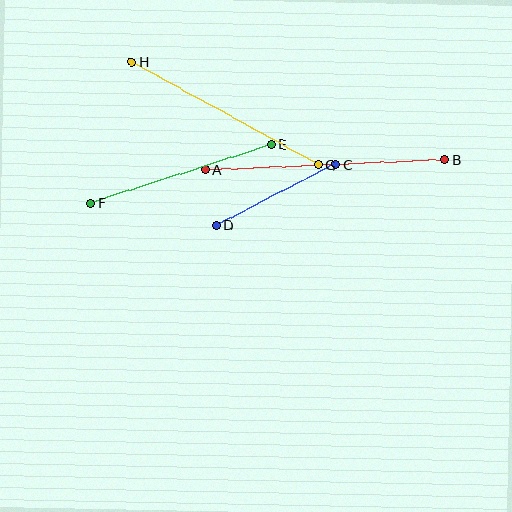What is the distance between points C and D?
The distance is approximately 135 pixels.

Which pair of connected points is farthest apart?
Points A and B are farthest apart.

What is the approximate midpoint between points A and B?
The midpoint is at approximately (325, 165) pixels.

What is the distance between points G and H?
The distance is approximately 213 pixels.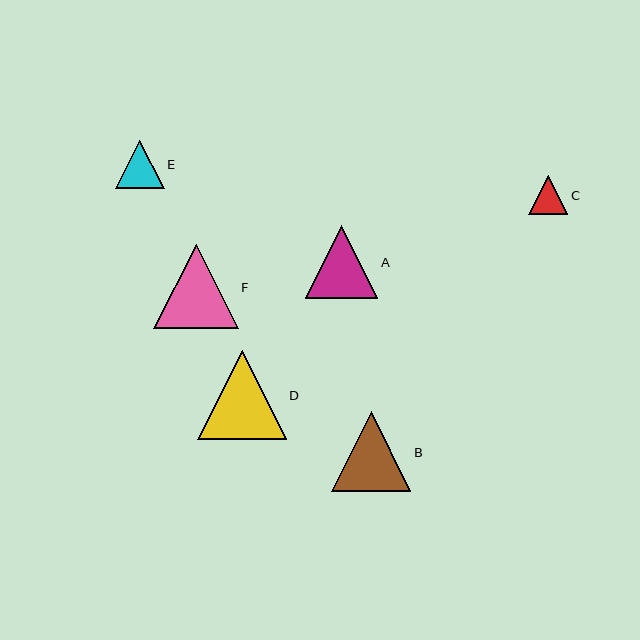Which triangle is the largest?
Triangle D is the largest with a size of approximately 89 pixels.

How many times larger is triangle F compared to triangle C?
Triangle F is approximately 2.2 times the size of triangle C.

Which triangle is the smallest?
Triangle C is the smallest with a size of approximately 39 pixels.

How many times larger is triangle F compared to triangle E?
Triangle F is approximately 1.7 times the size of triangle E.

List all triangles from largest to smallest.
From largest to smallest: D, F, B, A, E, C.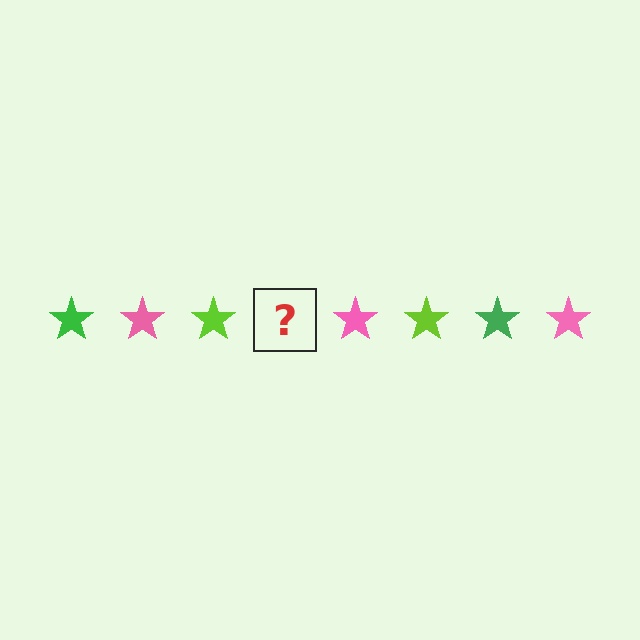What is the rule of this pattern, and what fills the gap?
The rule is that the pattern cycles through green, pink, lime stars. The gap should be filled with a green star.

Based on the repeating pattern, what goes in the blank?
The blank should be a green star.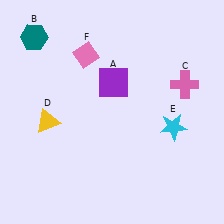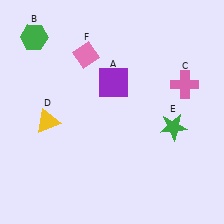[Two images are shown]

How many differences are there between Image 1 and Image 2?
There are 2 differences between the two images.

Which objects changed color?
B changed from teal to green. E changed from cyan to green.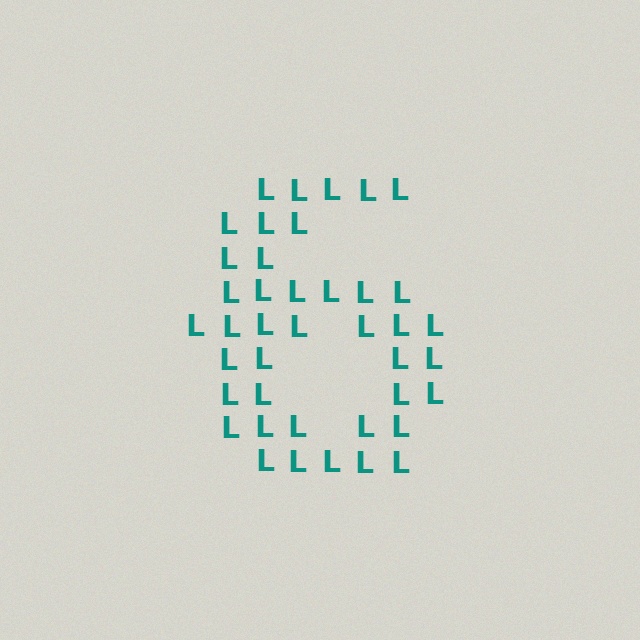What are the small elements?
The small elements are letter L's.